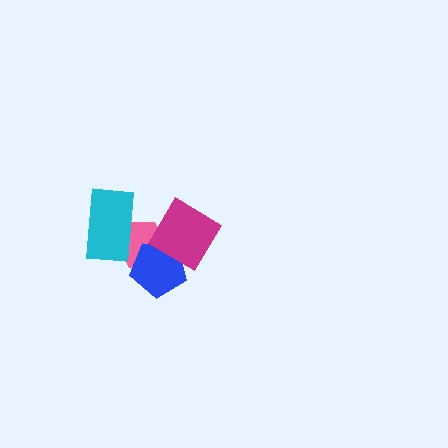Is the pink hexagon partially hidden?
Yes, it is partially covered by another shape.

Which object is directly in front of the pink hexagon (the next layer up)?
The cyan rectangle is directly in front of the pink hexagon.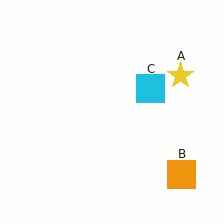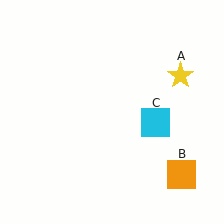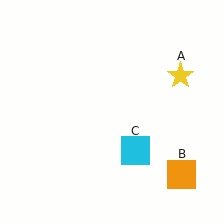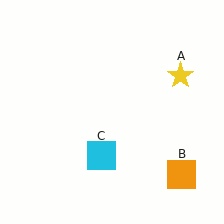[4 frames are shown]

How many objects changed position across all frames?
1 object changed position: cyan square (object C).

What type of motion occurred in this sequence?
The cyan square (object C) rotated clockwise around the center of the scene.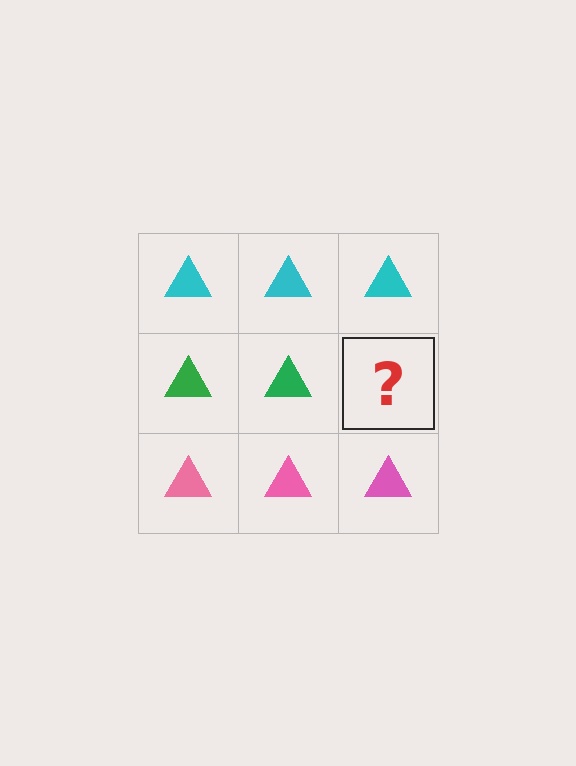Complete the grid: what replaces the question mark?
The question mark should be replaced with a green triangle.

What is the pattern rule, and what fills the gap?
The rule is that each row has a consistent color. The gap should be filled with a green triangle.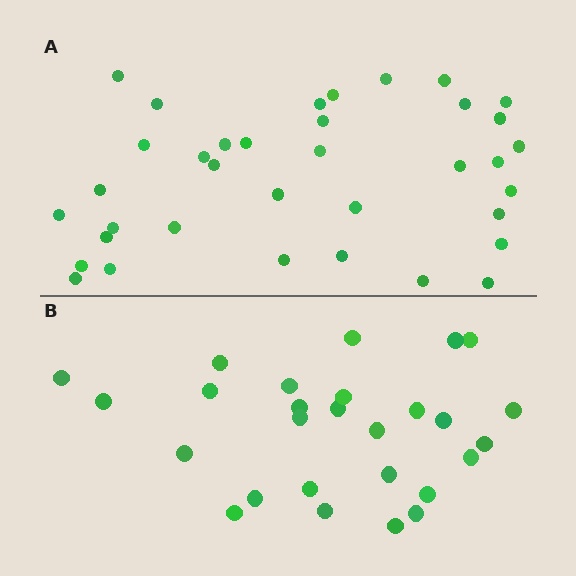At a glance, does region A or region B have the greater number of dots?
Region A (the top region) has more dots.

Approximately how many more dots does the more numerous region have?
Region A has roughly 8 or so more dots than region B.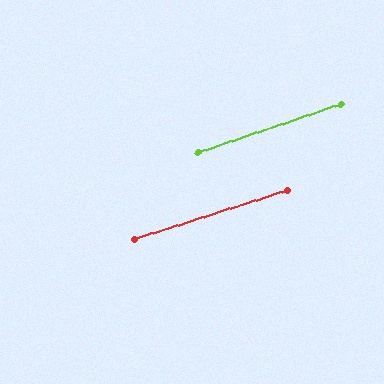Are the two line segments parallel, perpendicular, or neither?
Parallel — their directions differ by only 0.8°.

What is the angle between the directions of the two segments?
Approximately 1 degree.